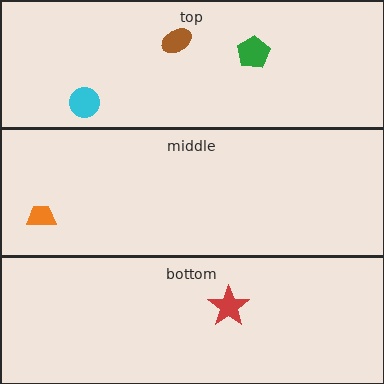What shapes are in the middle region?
The orange trapezoid.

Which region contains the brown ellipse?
The top region.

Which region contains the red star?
The bottom region.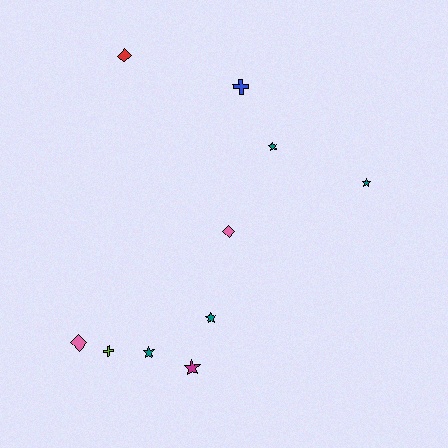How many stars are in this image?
There are 5 stars.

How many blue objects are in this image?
There is 1 blue object.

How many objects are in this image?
There are 10 objects.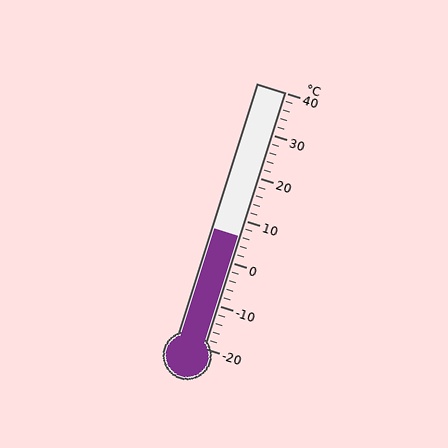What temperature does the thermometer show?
The thermometer shows approximately 6°C.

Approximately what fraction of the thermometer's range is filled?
The thermometer is filled to approximately 45% of its range.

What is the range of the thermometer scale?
The thermometer scale ranges from -20°C to 40°C.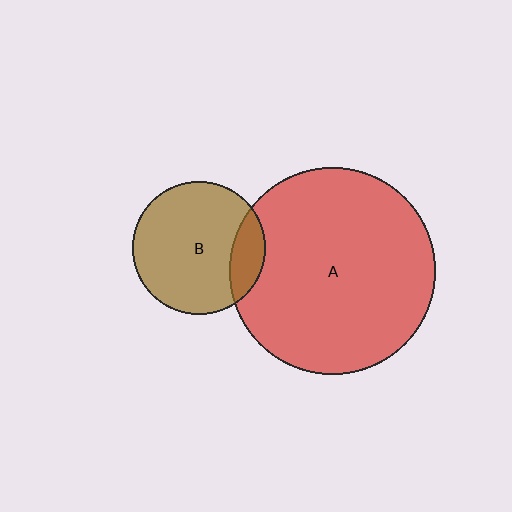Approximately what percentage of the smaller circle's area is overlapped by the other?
Approximately 15%.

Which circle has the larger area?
Circle A (red).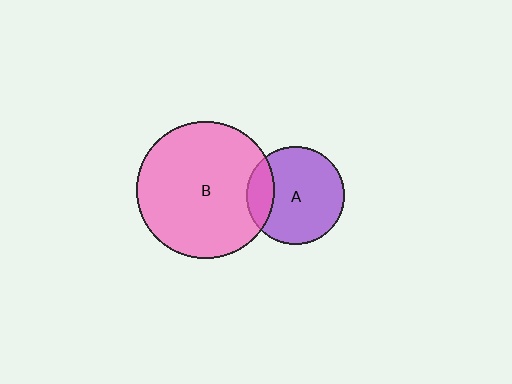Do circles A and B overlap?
Yes.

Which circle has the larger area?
Circle B (pink).